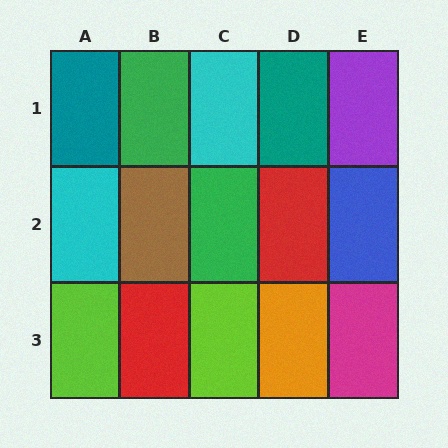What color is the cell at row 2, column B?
Brown.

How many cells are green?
2 cells are green.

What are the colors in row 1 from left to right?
Teal, green, cyan, teal, purple.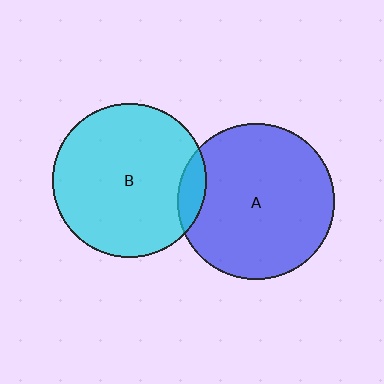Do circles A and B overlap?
Yes.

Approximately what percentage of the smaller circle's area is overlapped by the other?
Approximately 10%.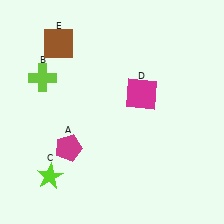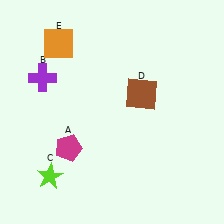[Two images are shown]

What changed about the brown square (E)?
In Image 1, E is brown. In Image 2, it changed to orange.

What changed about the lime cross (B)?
In Image 1, B is lime. In Image 2, it changed to purple.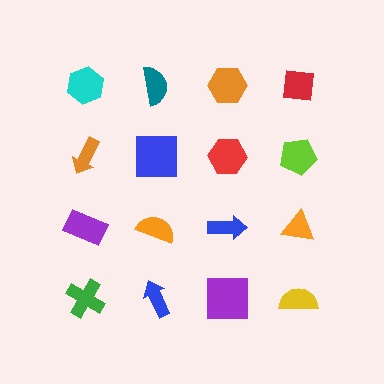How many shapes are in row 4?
4 shapes.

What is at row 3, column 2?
An orange semicircle.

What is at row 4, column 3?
A purple square.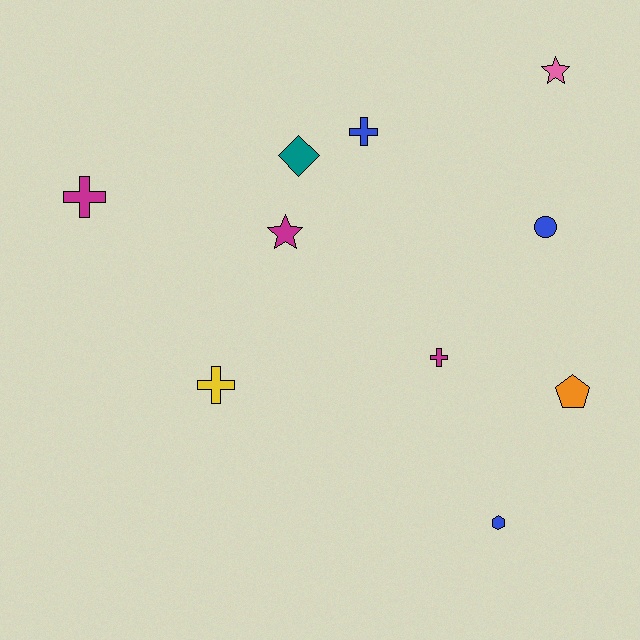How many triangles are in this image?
There are no triangles.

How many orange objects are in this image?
There is 1 orange object.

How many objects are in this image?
There are 10 objects.